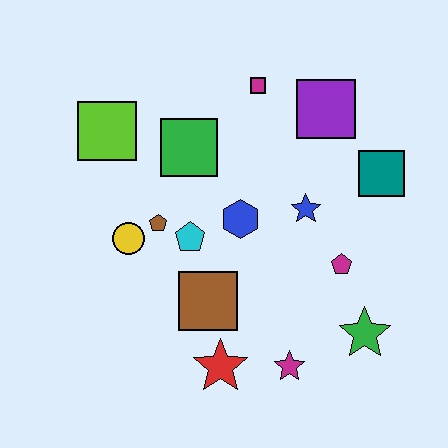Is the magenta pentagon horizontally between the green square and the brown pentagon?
No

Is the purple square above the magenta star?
Yes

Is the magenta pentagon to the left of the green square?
No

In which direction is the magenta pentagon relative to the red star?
The magenta pentagon is to the right of the red star.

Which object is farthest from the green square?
The green star is farthest from the green square.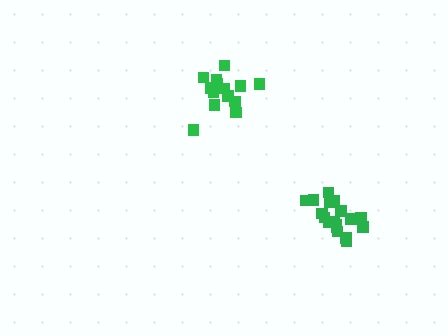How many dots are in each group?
Group 1: 14 dots, Group 2: 18 dots (32 total).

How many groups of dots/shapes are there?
There are 2 groups.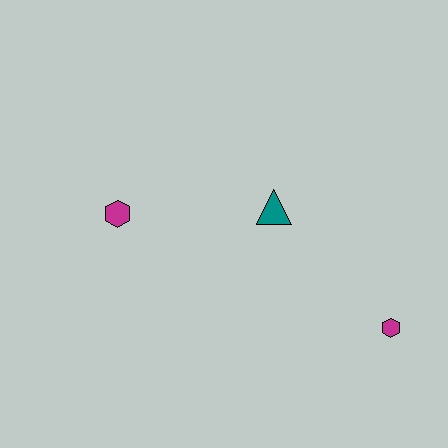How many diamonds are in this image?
There are no diamonds.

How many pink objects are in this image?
There are no pink objects.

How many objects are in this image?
There are 3 objects.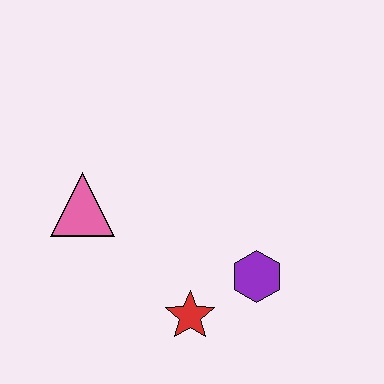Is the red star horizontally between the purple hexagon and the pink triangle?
Yes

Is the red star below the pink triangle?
Yes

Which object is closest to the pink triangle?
The red star is closest to the pink triangle.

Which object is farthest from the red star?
The pink triangle is farthest from the red star.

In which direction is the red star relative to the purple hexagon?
The red star is to the left of the purple hexagon.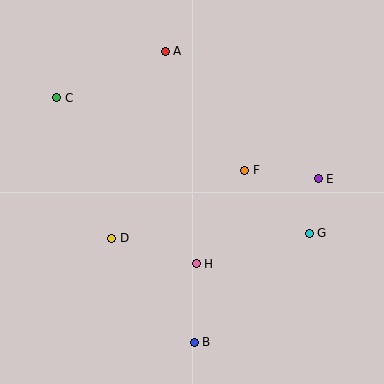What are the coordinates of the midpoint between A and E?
The midpoint between A and E is at (242, 115).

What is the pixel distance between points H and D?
The distance between H and D is 88 pixels.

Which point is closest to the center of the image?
Point F at (245, 170) is closest to the center.